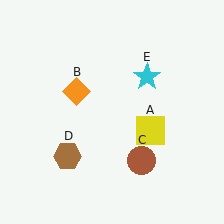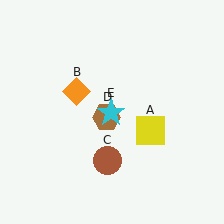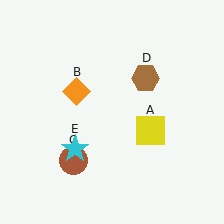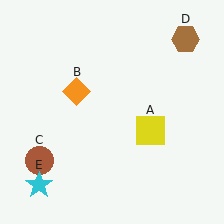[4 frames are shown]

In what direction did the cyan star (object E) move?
The cyan star (object E) moved down and to the left.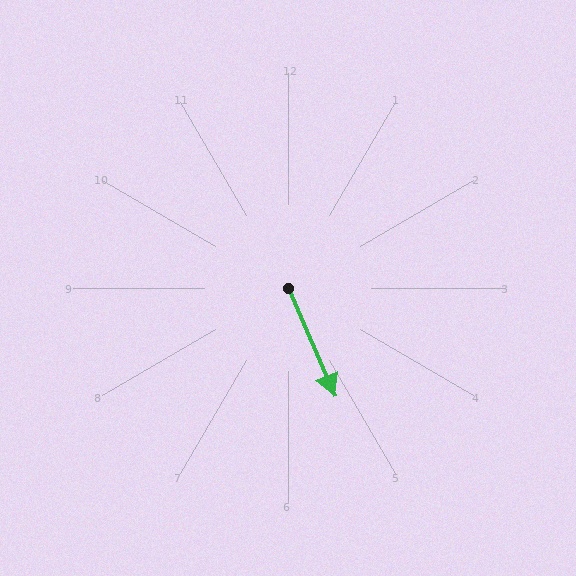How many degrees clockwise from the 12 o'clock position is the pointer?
Approximately 156 degrees.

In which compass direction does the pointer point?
Southeast.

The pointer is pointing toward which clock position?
Roughly 5 o'clock.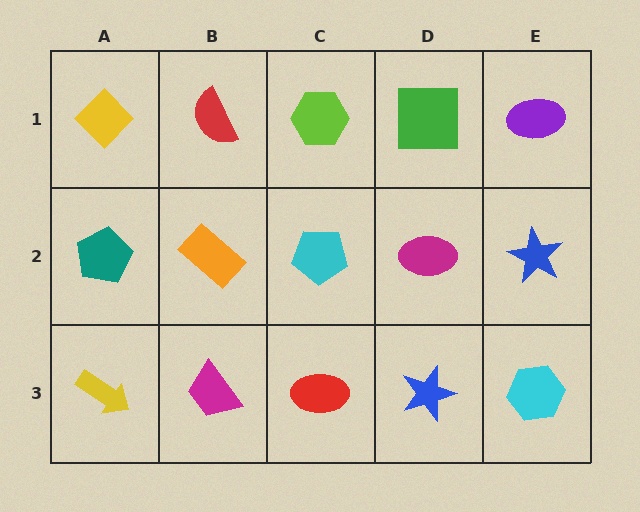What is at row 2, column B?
An orange rectangle.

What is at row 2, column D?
A magenta ellipse.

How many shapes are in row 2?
5 shapes.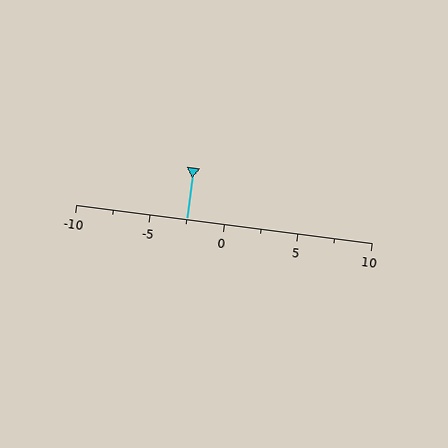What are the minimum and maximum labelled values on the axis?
The axis runs from -10 to 10.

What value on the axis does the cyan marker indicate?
The marker indicates approximately -2.5.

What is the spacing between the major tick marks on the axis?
The major ticks are spaced 5 apart.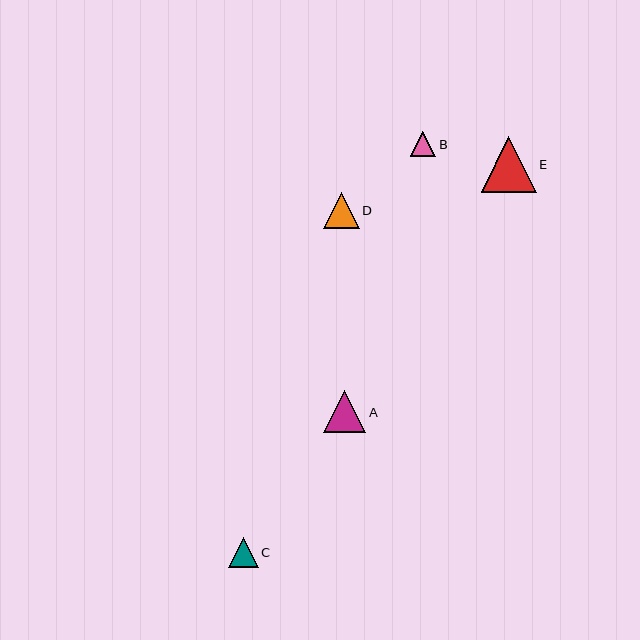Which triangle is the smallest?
Triangle B is the smallest with a size of approximately 25 pixels.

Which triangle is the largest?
Triangle E is the largest with a size of approximately 55 pixels.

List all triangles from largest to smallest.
From largest to smallest: E, A, D, C, B.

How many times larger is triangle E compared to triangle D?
Triangle E is approximately 1.5 times the size of triangle D.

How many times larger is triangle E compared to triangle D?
Triangle E is approximately 1.5 times the size of triangle D.